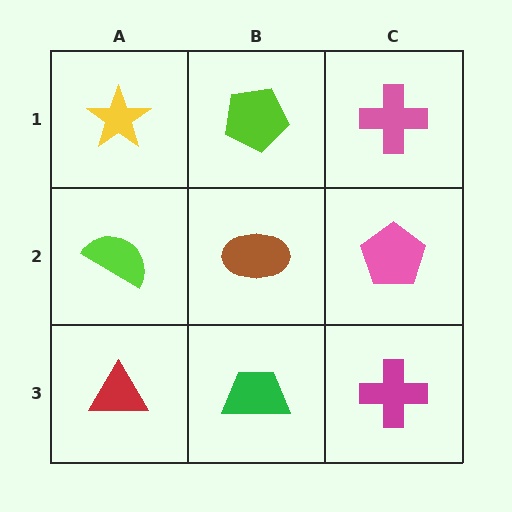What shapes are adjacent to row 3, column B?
A brown ellipse (row 2, column B), a red triangle (row 3, column A), a magenta cross (row 3, column C).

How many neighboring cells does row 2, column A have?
3.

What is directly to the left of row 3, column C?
A green trapezoid.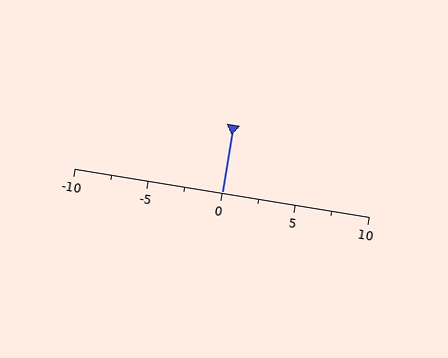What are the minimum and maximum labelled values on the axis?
The axis runs from -10 to 10.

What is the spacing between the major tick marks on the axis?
The major ticks are spaced 5 apart.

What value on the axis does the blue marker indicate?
The marker indicates approximately 0.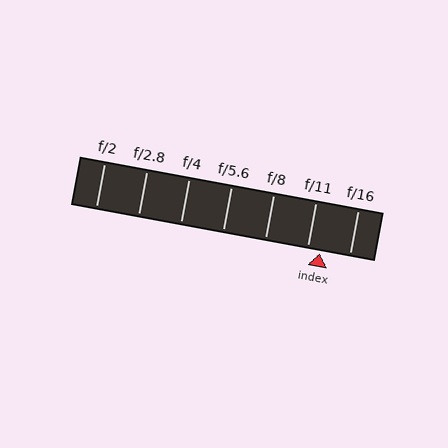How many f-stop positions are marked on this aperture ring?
There are 7 f-stop positions marked.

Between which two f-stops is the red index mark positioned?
The index mark is between f/11 and f/16.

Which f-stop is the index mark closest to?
The index mark is closest to f/11.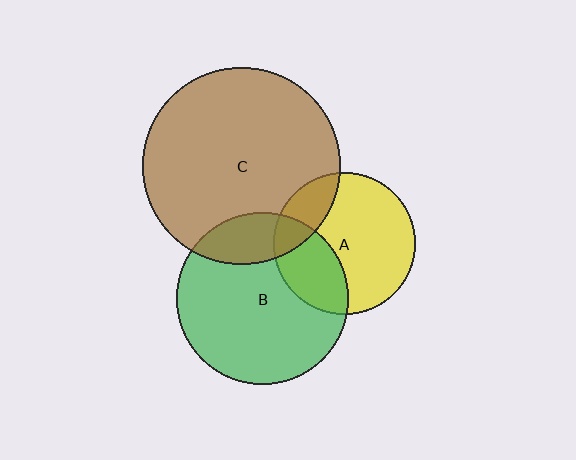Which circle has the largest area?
Circle C (brown).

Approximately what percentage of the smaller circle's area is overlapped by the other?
Approximately 20%.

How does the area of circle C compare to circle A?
Approximately 1.9 times.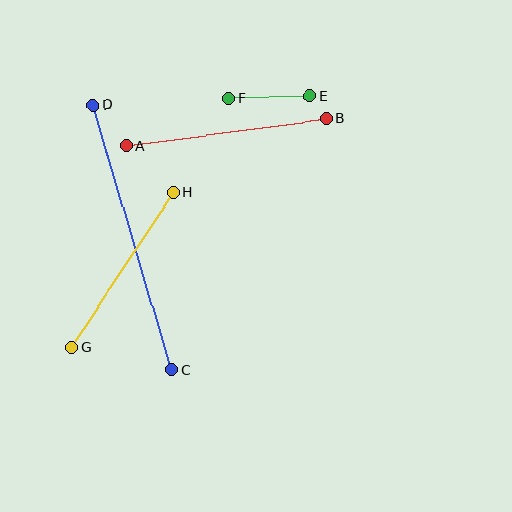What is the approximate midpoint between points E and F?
The midpoint is at approximately (270, 97) pixels.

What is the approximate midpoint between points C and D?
The midpoint is at approximately (132, 237) pixels.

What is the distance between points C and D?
The distance is approximately 276 pixels.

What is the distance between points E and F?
The distance is approximately 81 pixels.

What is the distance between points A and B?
The distance is approximately 201 pixels.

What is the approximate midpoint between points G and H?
The midpoint is at approximately (123, 270) pixels.